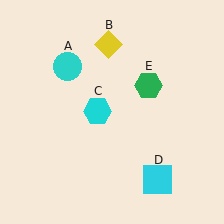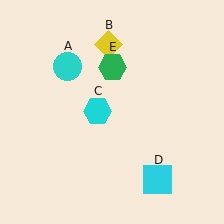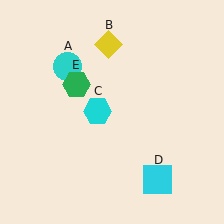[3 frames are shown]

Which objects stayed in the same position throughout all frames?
Cyan circle (object A) and yellow diamond (object B) and cyan hexagon (object C) and cyan square (object D) remained stationary.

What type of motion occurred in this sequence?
The green hexagon (object E) rotated counterclockwise around the center of the scene.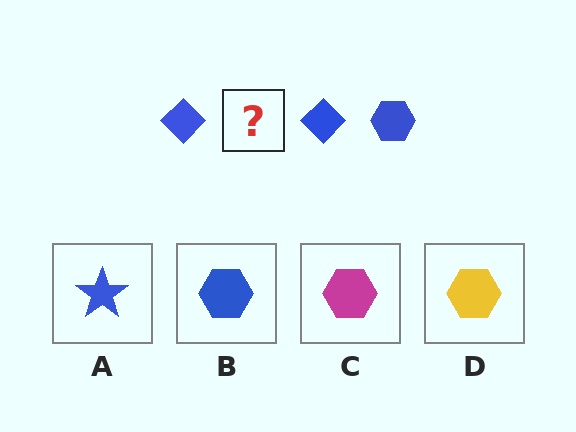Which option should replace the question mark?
Option B.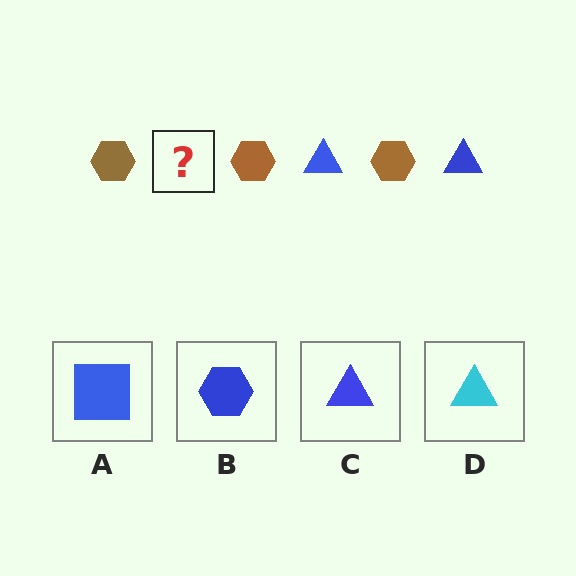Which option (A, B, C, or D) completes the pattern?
C.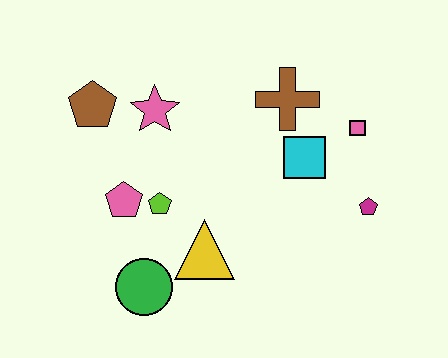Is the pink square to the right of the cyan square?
Yes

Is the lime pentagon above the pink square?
No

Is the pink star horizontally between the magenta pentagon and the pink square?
No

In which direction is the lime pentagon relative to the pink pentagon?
The lime pentagon is to the right of the pink pentagon.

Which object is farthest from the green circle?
The pink square is farthest from the green circle.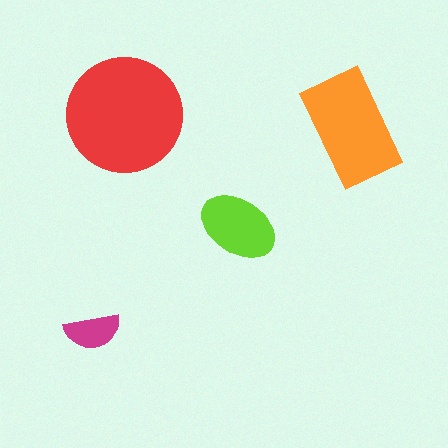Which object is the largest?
The red circle.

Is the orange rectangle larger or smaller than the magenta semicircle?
Larger.